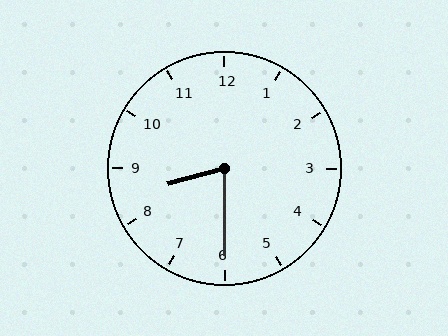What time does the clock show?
8:30.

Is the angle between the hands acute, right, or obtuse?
It is acute.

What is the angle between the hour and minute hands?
Approximately 75 degrees.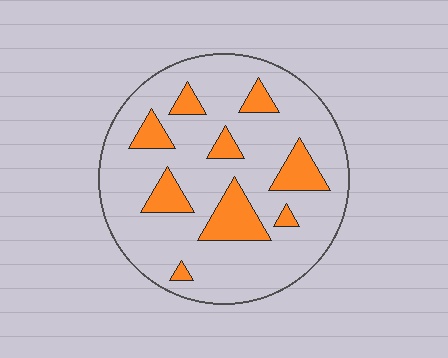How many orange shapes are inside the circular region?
9.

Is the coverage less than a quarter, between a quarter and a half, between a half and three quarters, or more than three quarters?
Less than a quarter.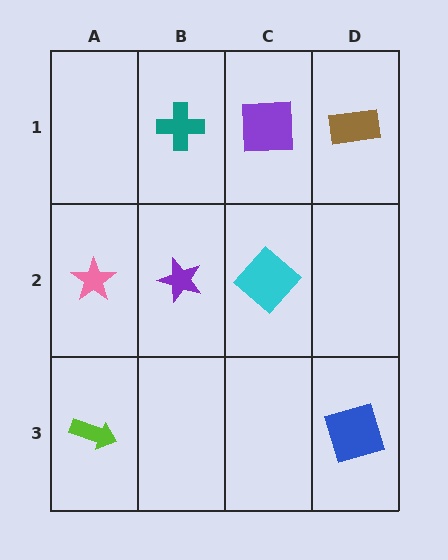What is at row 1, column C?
A purple square.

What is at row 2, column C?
A cyan diamond.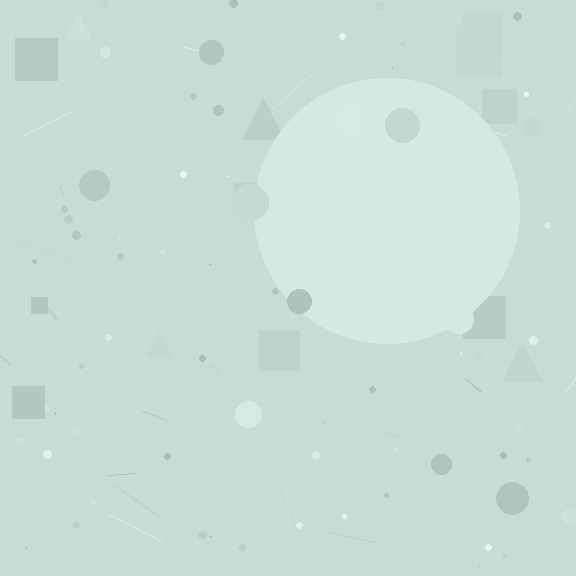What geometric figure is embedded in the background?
A circle is embedded in the background.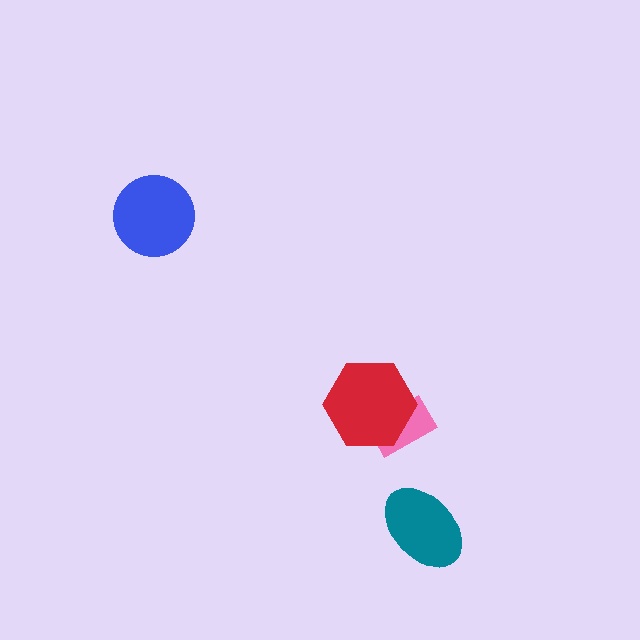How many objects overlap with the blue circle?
0 objects overlap with the blue circle.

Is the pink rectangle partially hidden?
Yes, it is partially covered by another shape.